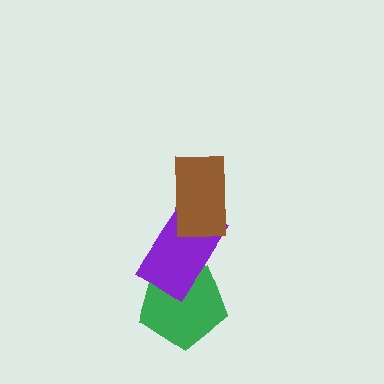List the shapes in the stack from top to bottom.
From top to bottom: the brown rectangle, the purple rectangle, the green pentagon.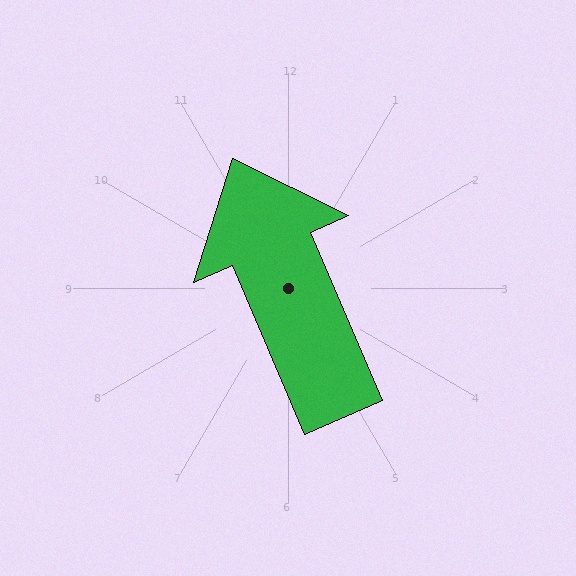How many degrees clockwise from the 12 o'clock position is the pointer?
Approximately 337 degrees.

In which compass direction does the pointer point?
Northwest.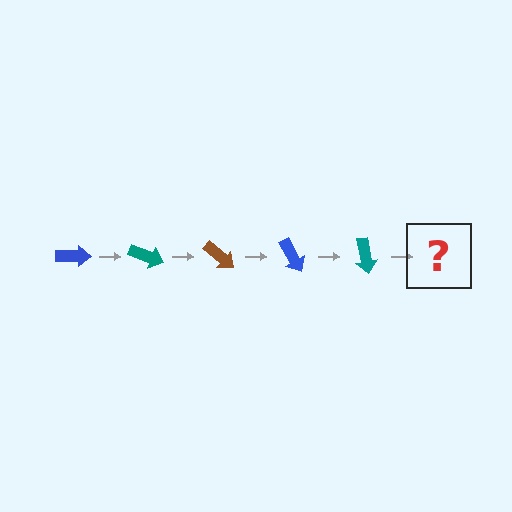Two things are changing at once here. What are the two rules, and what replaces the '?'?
The two rules are that it rotates 20 degrees each step and the color cycles through blue, teal, and brown. The '?' should be a brown arrow, rotated 100 degrees from the start.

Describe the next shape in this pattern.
It should be a brown arrow, rotated 100 degrees from the start.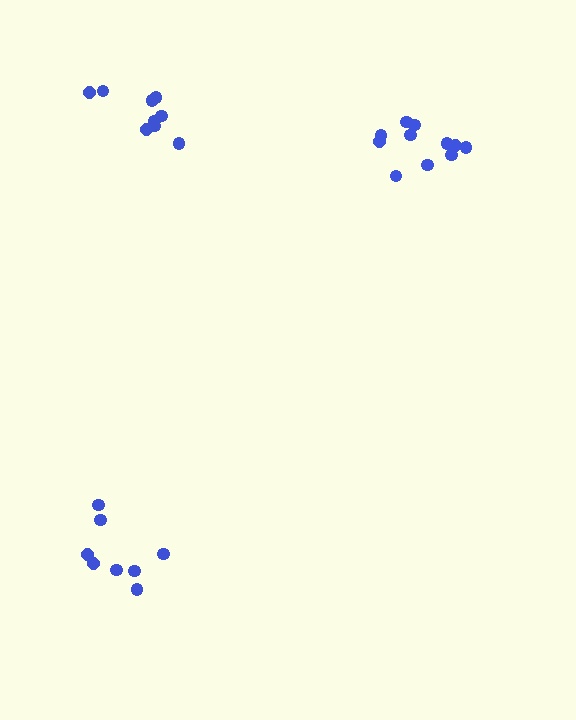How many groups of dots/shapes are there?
There are 3 groups.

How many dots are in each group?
Group 1: 10 dots, Group 2: 8 dots, Group 3: 11 dots (29 total).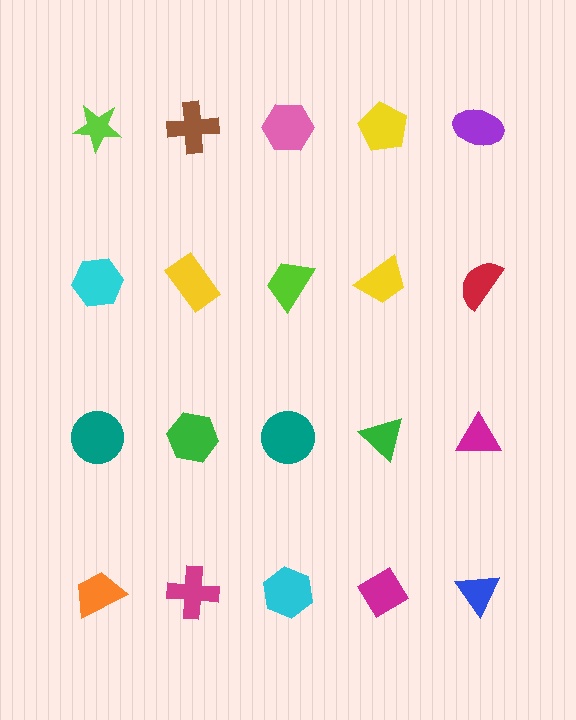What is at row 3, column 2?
A green hexagon.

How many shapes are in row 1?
5 shapes.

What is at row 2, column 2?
A yellow rectangle.